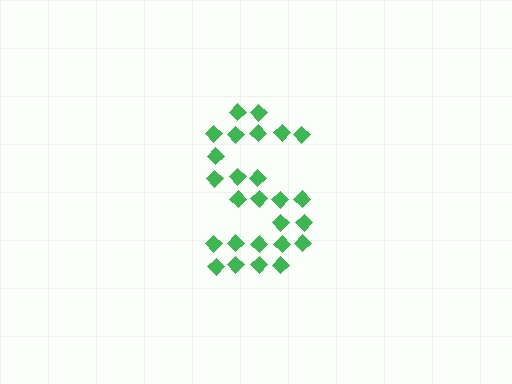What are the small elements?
The small elements are diamonds.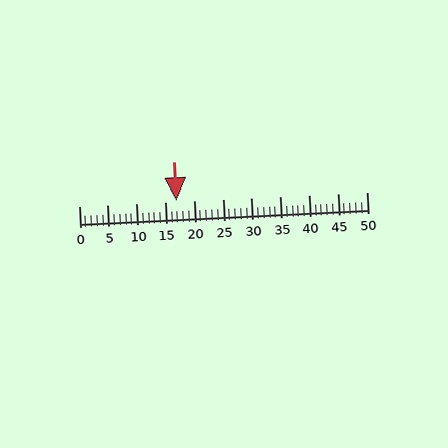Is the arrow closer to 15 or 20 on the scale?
The arrow is closer to 15.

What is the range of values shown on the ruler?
The ruler shows values from 0 to 50.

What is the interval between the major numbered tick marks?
The major tick marks are spaced 5 units apart.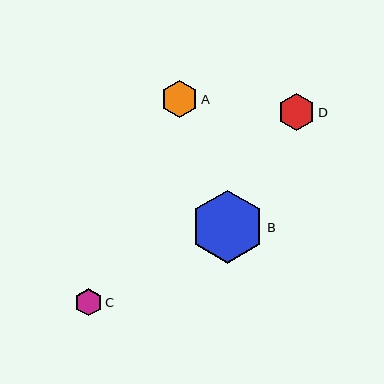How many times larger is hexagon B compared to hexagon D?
Hexagon B is approximately 2.0 times the size of hexagon D.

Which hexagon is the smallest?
Hexagon C is the smallest with a size of approximately 27 pixels.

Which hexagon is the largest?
Hexagon B is the largest with a size of approximately 73 pixels.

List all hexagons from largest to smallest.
From largest to smallest: B, D, A, C.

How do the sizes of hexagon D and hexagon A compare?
Hexagon D and hexagon A are approximately the same size.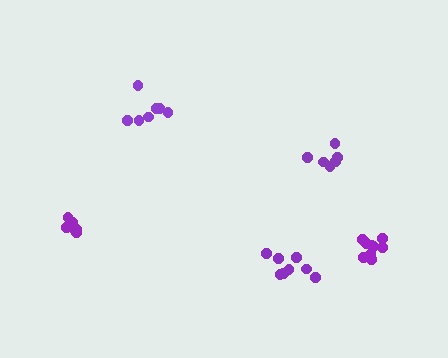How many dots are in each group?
Group 1: 7 dots, Group 2: 6 dots, Group 3: 6 dots, Group 4: 8 dots, Group 5: 10 dots (37 total).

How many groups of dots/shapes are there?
There are 5 groups.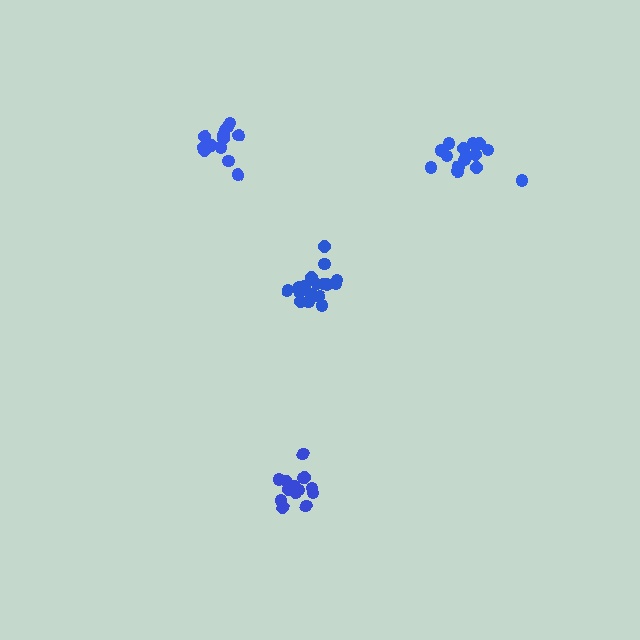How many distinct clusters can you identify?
There are 4 distinct clusters.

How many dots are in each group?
Group 1: 18 dots, Group 2: 13 dots, Group 3: 14 dots, Group 4: 16 dots (61 total).